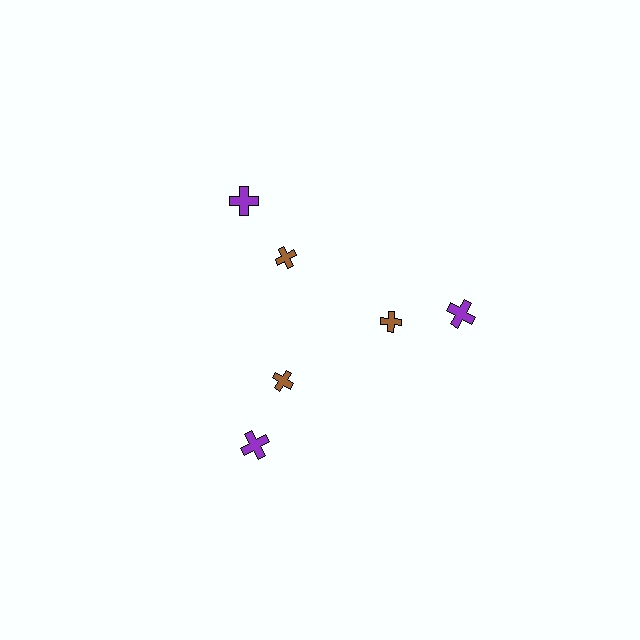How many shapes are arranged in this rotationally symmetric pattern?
There are 6 shapes, arranged in 3 groups of 2.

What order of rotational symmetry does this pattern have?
This pattern has 3-fold rotational symmetry.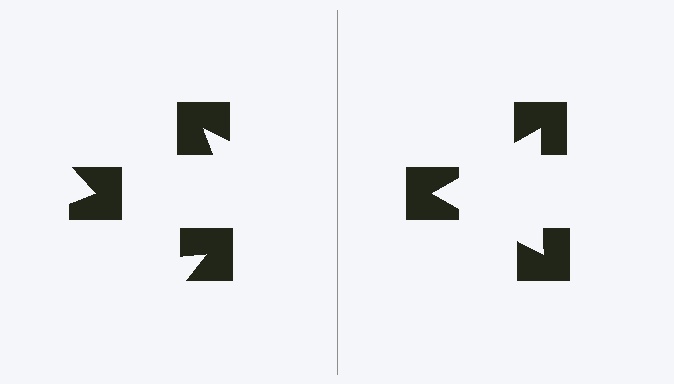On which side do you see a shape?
An illusory triangle appears on the right side. On the left side the wedge cuts are rotated, so no coherent shape forms.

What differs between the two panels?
The notched squares are positioned identically on both sides; only the wedge orientations differ. On the right they align to a triangle; on the left they are misaligned.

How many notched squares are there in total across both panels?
6 — 3 on each side.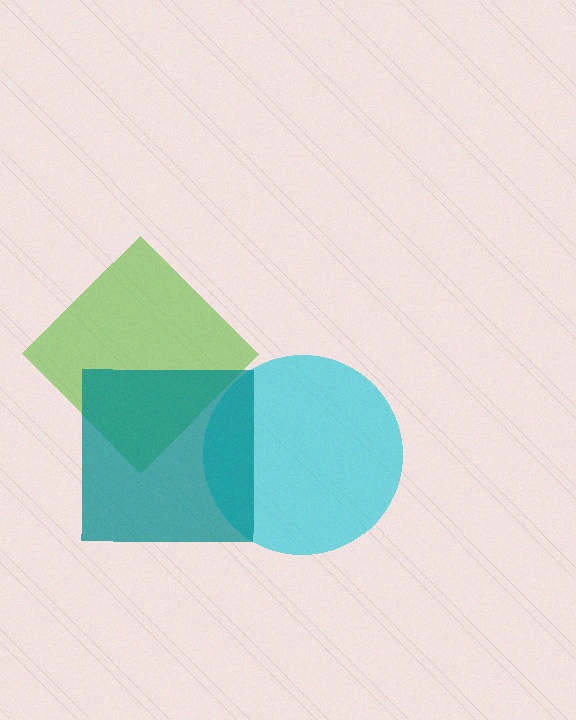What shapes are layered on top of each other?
The layered shapes are: a lime diamond, a cyan circle, a teal square.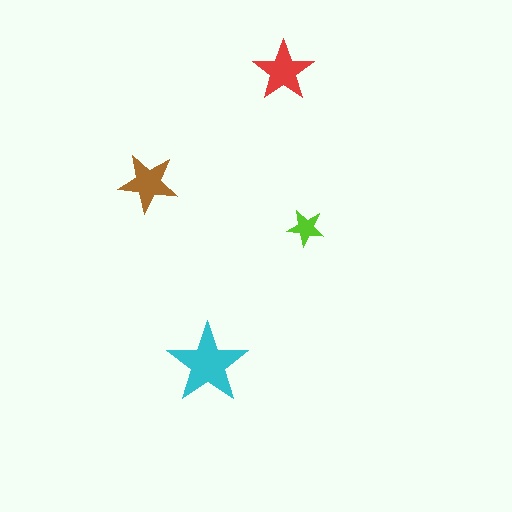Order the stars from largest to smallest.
the cyan one, the red one, the brown one, the lime one.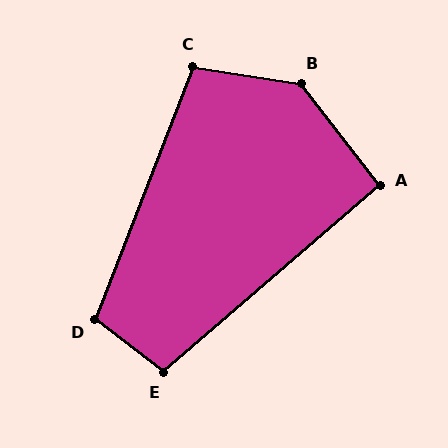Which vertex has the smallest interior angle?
A, at approximately 93 degrees.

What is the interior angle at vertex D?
Approximately 107 degrees (obtuse).